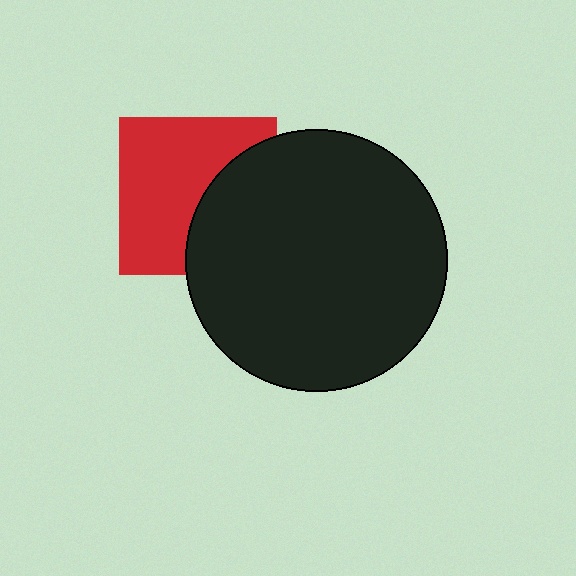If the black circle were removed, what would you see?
You would see the complete red square.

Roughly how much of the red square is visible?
About half of it is visible (roughly 60%).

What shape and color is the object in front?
The object in front is a black circle.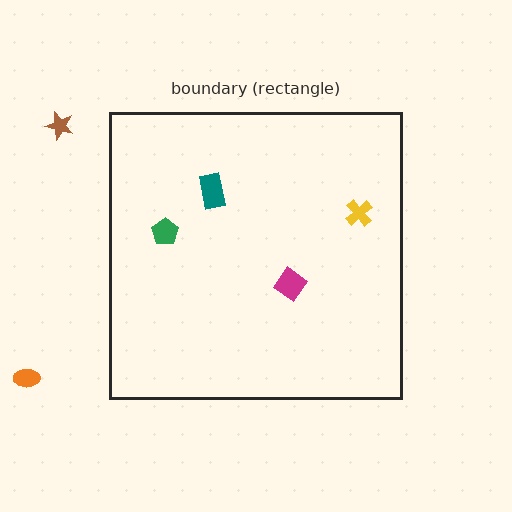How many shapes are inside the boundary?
4 inside, 2 outside.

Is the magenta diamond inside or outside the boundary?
Inside.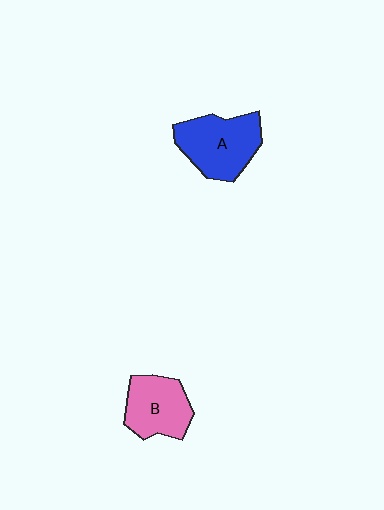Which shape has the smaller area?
Shape B (pink).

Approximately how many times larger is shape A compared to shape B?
Approximately 1.2 times.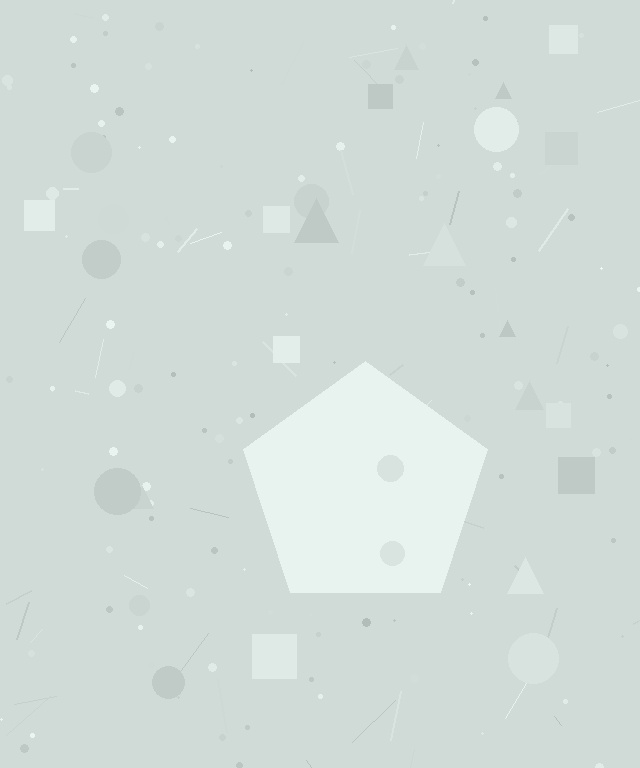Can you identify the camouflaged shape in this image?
The camouflaged shape is a pentagon.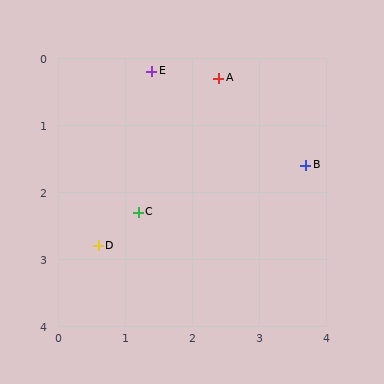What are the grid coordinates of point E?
Point E is at approximately (1.4, 0.2).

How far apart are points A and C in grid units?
Points A and C are about 2.3 grid units apart.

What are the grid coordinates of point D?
Point D is at approximately (0.6, 2.8).